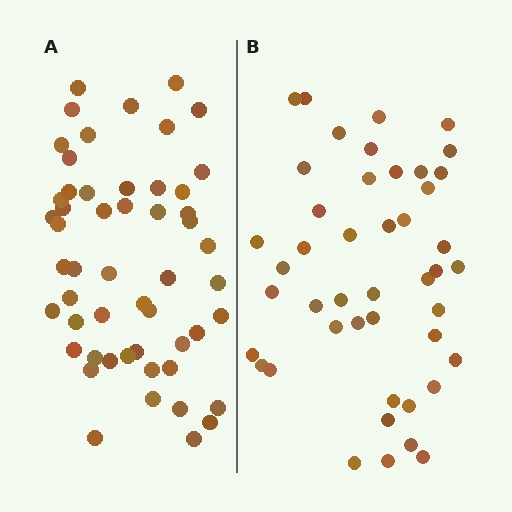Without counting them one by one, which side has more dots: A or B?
Region A (the left region) has more dots.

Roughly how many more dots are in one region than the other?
Region A has roughly 8 or so more dots than region B.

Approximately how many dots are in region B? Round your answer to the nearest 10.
About 40 dots. (The exact count is 45, which rounds to 40.)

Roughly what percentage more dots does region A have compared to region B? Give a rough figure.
About 20% more.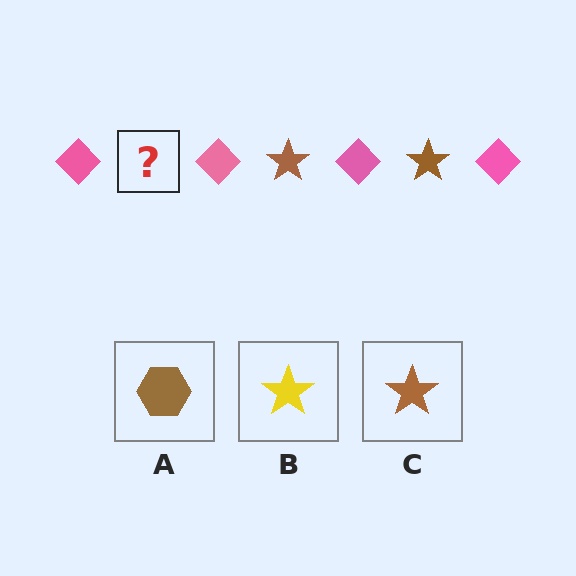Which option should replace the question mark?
Option C.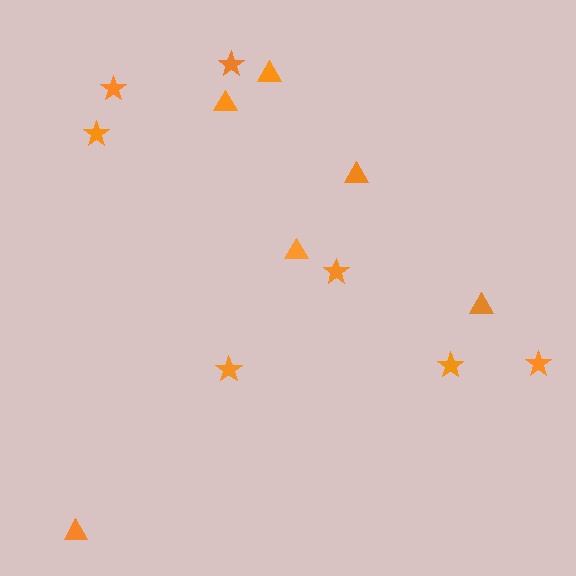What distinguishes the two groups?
There are 2 groups: one group of stars (7) and one group of triangles (6).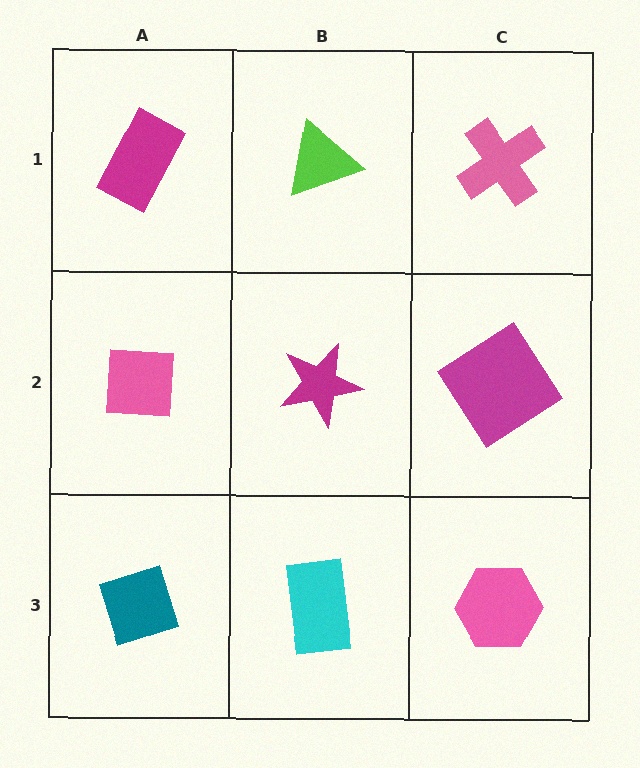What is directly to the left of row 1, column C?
A lime triangle.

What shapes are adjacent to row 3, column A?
A pink square (row 2, column A), a cyan rectangle (row 3, column B).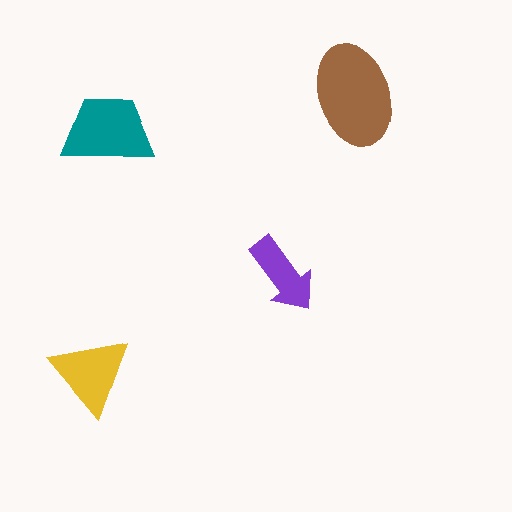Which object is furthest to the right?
The brown ellipse is rightmost.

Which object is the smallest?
The purple arrow.